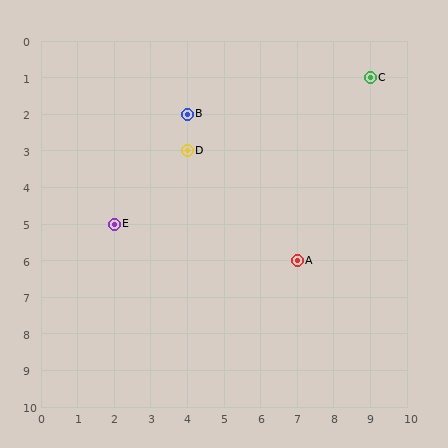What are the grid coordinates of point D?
Point D is at grid coordinates (4, 3).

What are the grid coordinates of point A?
Point A is at grid coordinates (7, 6).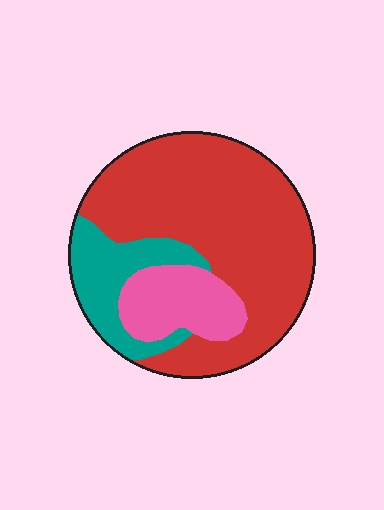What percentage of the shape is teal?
Teal covers about 20% of the shape.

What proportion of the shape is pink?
Pink covers 16% of the shape.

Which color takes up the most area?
Red, at roughly 65%.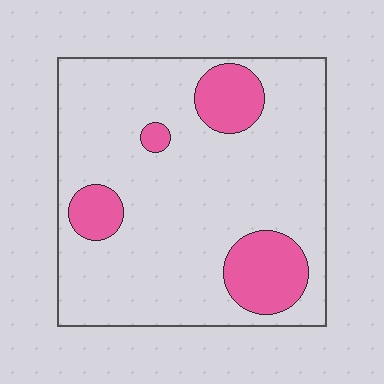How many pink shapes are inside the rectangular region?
4.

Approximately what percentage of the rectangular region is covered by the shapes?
Approximately 20%.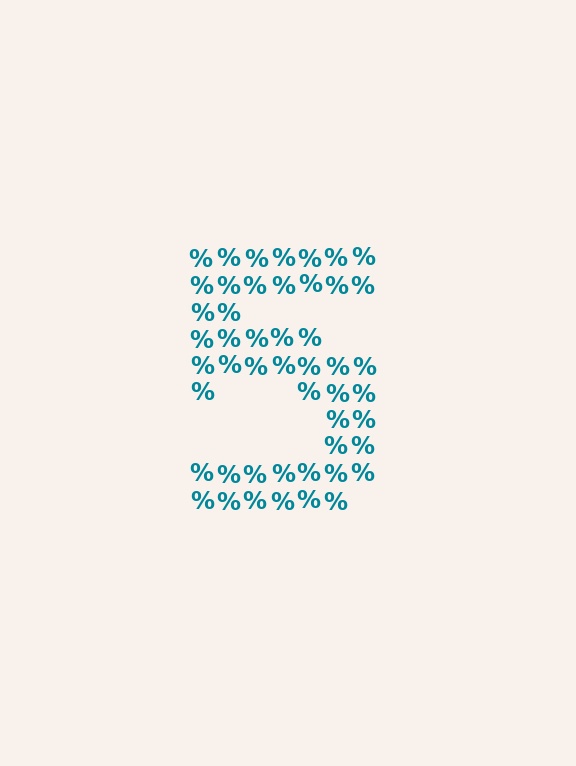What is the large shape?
The large shape is the digit 5.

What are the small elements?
The small elements are percent signs.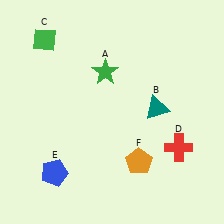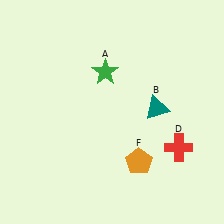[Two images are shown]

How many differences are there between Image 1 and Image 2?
There are 2 differences between the two images.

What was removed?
The blue pentagon (E), the green diamond (C) were removed in Image 2.